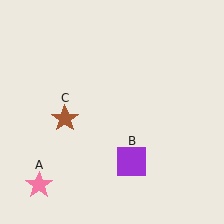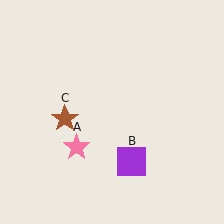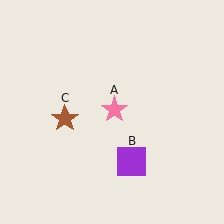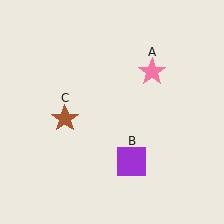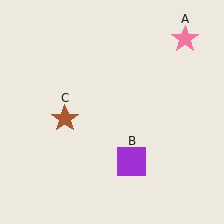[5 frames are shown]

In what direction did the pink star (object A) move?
The pink star (object A) moved up and to the right.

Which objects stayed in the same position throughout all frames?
Purple square (object B) and brown star (object C) remained stationary.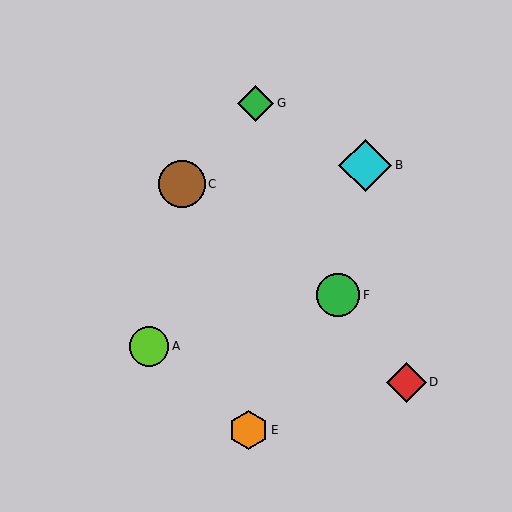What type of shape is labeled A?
Shape A is a lime circle.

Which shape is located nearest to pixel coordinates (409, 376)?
The red diamond (labeled D) at (406, 382) is nearest to that location.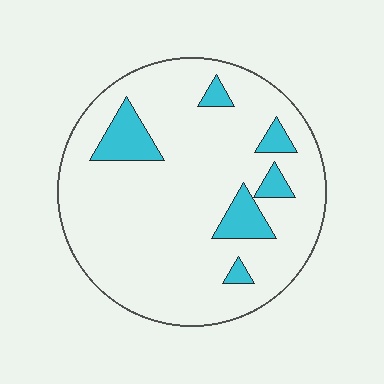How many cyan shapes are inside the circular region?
6.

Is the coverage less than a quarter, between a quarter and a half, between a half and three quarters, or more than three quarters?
Less than a quarter.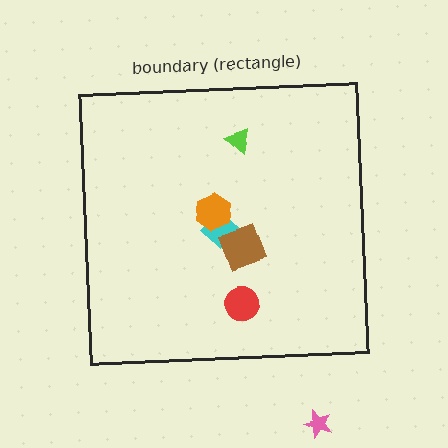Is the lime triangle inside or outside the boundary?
Inside.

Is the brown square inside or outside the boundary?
Inside.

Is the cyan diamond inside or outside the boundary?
Inside.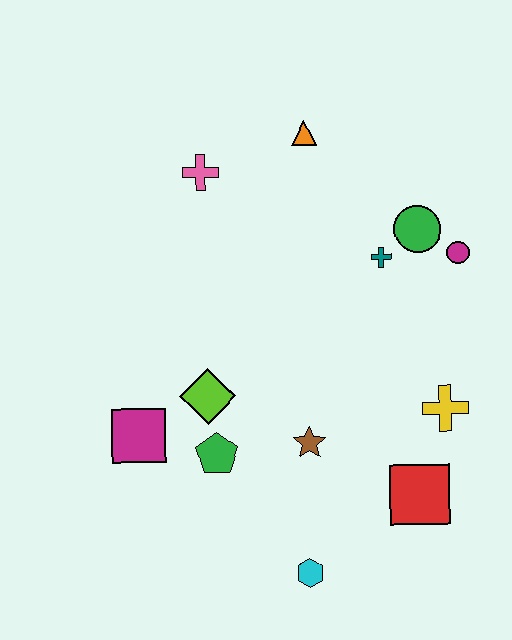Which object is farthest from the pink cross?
The cyan hexagon is farthest from the pink cross.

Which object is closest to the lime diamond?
The green pentagon is closest to the lime diamond.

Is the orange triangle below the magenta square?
No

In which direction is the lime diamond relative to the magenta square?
The lime diamond is to the right of the magenta square.